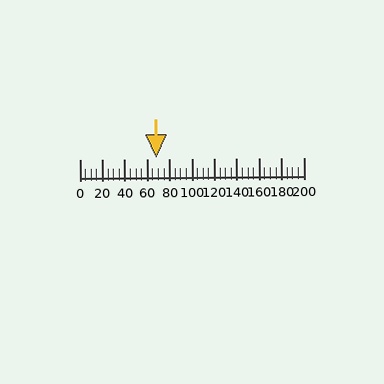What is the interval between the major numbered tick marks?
The major tick marks are spaced 20 units apart.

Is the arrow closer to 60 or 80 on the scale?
The arrow is closer to 60.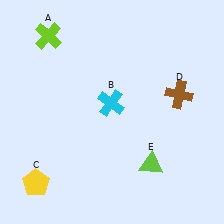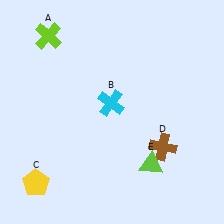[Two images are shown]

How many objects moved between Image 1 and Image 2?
1 object moved between the two images.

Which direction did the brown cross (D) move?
The brown cross (D) moved down.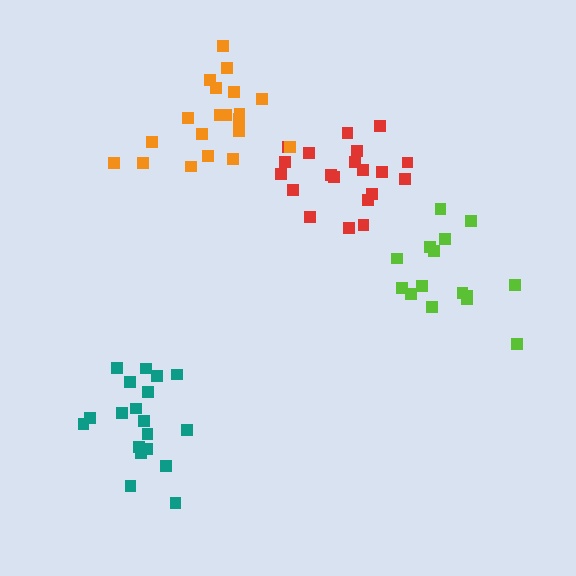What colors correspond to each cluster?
The clusters are colored: lime, teal, red, orange.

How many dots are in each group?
Group 1: 15 dots, Group 2: 19 dots, Group 3: 20 dots, Group 4: 20 dots (74 total).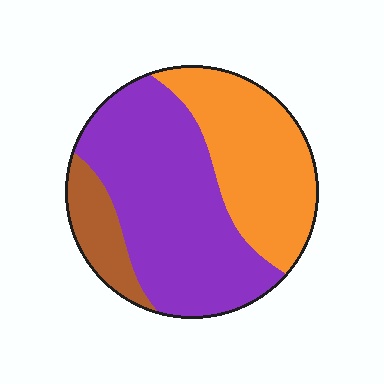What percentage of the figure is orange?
Orange covers around 35% of the figure.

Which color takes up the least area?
Brown, at roughly 10%.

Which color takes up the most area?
Purple, at roughly 55%.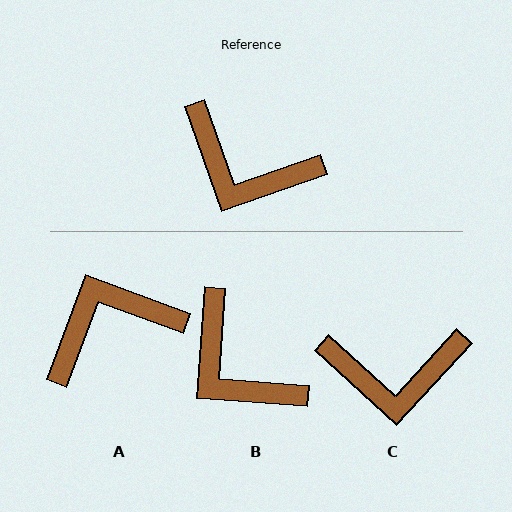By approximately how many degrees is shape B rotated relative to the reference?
Approximately 23 degrees clockwise.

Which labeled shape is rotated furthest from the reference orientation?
A, about 130 degrees away.